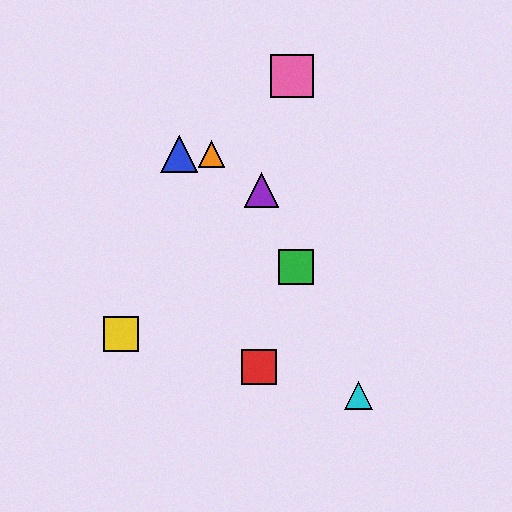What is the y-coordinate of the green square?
The green square is at y≈267.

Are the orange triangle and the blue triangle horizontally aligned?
Yes, both are at y≈154.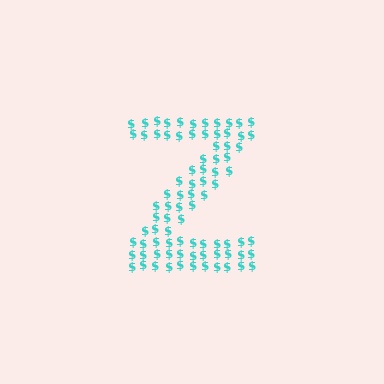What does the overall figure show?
The overall figure shows the letter Z.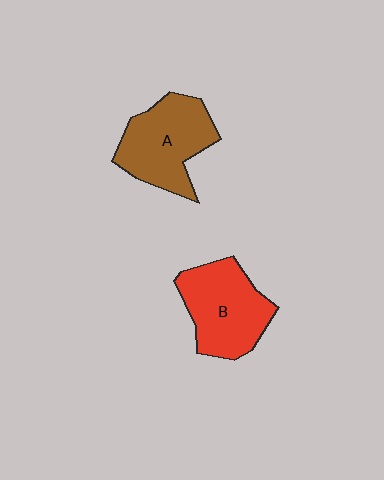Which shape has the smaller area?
Shape B (red).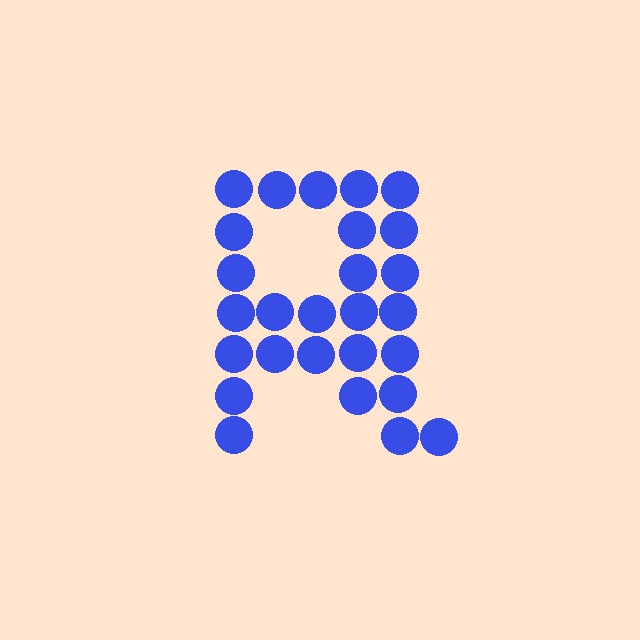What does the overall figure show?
The overall figure shows the letter R.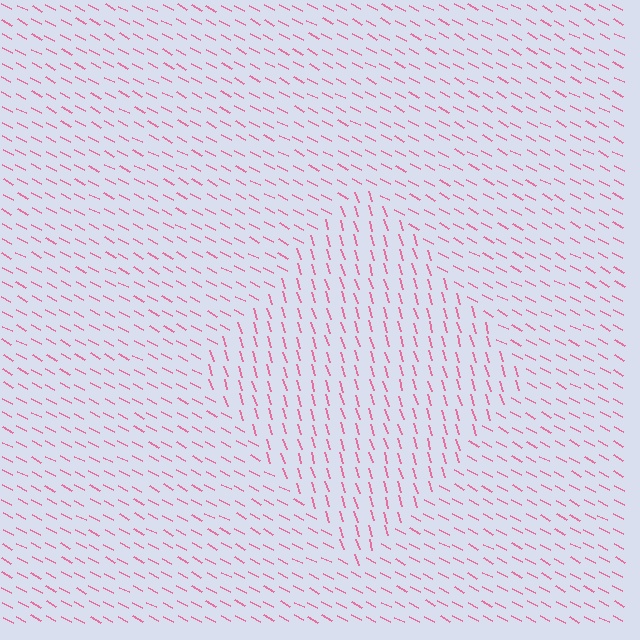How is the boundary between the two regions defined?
The boundary is defined purely by a change in line orientation (approximately 45 degrees difference). All lines are the same color and thickness.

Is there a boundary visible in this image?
Yes, there is a texture boundary formed by a change in line orientation.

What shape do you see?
I see a diamond.